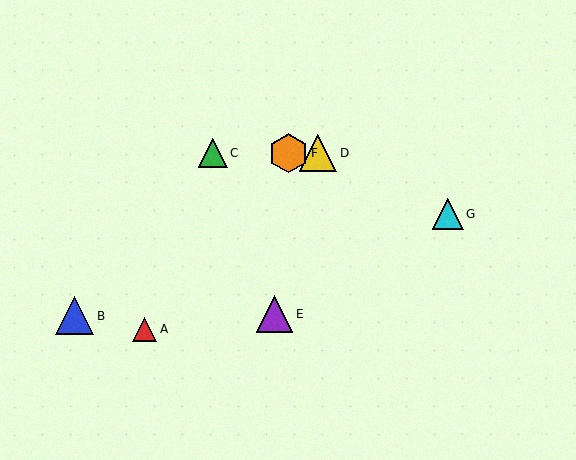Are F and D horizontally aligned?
Yes, both are at y≈153.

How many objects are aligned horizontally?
3 objects (C, D, F) are aligned horizontally.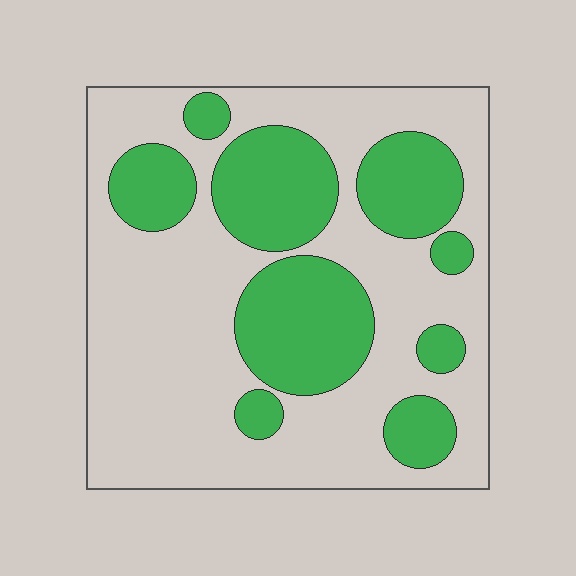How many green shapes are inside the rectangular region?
9.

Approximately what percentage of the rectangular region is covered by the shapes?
Approximately 35%.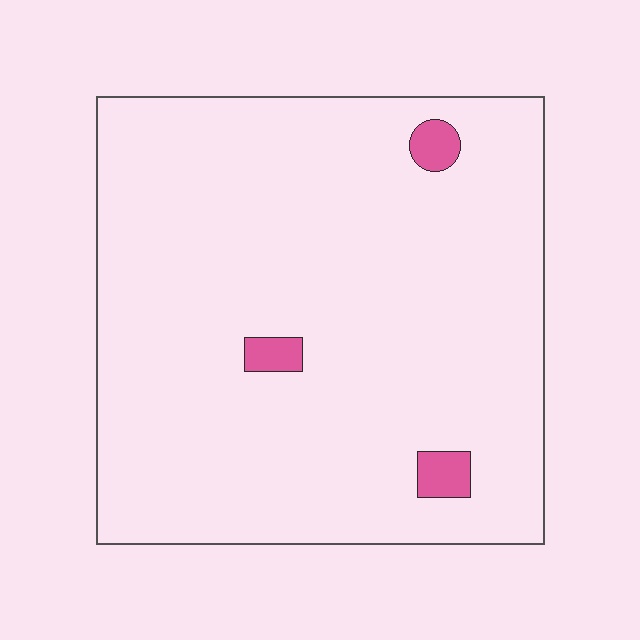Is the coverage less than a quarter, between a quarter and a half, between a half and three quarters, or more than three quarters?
Less than a quarter.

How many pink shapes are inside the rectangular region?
3.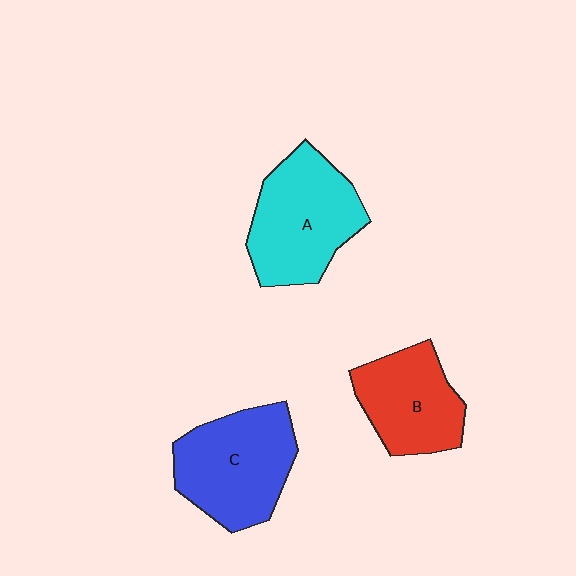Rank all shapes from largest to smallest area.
From largest to smallest: A (cyan), C (blue), B (red).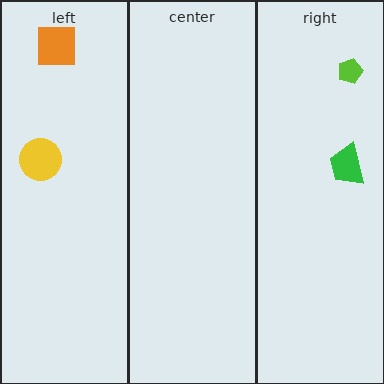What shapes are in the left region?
The yellow circle, the orange square.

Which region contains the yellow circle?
The left region.